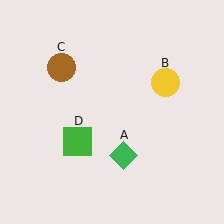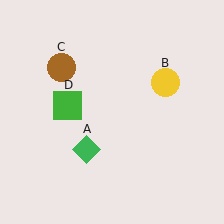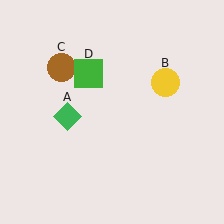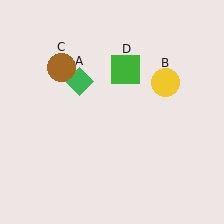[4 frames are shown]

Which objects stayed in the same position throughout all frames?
Yellow circle (object B) and brown circle (object C) remained stationary.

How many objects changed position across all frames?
2 objects changed position: green diamond (object A), green square (object D).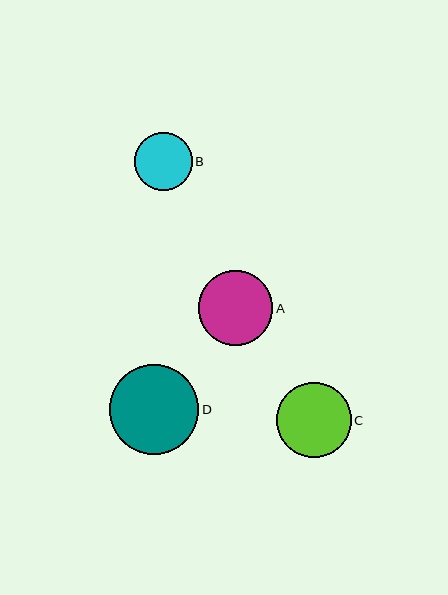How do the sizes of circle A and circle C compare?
Circle A and circle C are approximately the same size.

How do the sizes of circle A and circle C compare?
Circle A and circle C are approximately the same size.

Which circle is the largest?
Circle D is the largest with a size of approximately 90 pixels.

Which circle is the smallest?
Circle B is the smallest with a size of approximately 58 pixels.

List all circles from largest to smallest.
From largest to smallest: D, A, C, B.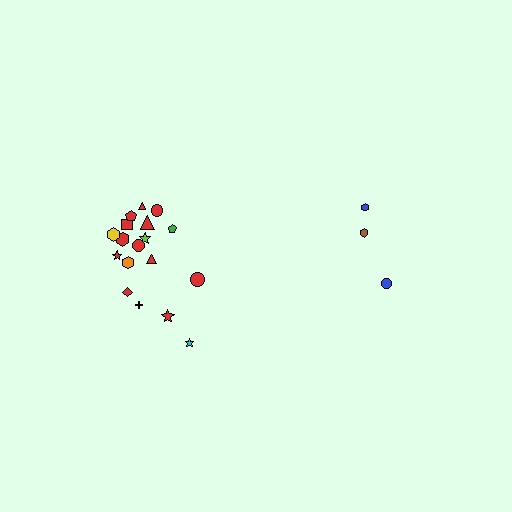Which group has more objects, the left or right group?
The left group.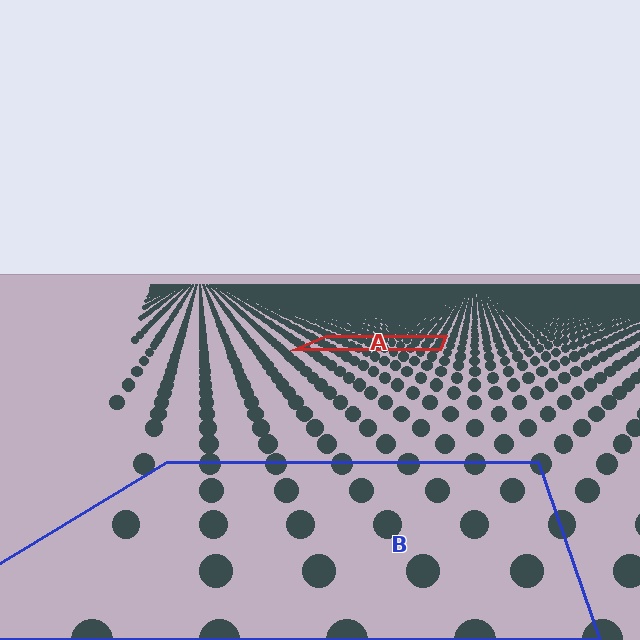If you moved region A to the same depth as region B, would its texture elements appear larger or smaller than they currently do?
They would appear larger. At a closer depth, the same texture elements are projected at a bigger on-screen size.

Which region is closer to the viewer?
Region B is closer. The texture elements there are larger and more spread out.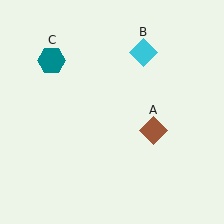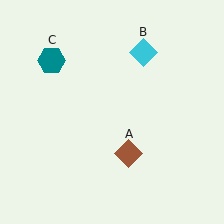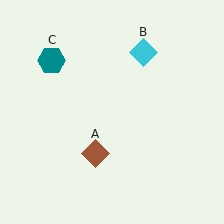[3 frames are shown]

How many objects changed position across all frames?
1 object changed position: brown diamond (object A).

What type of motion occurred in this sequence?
The brown diamond (object A) rotated clockwise around the center of the scene.